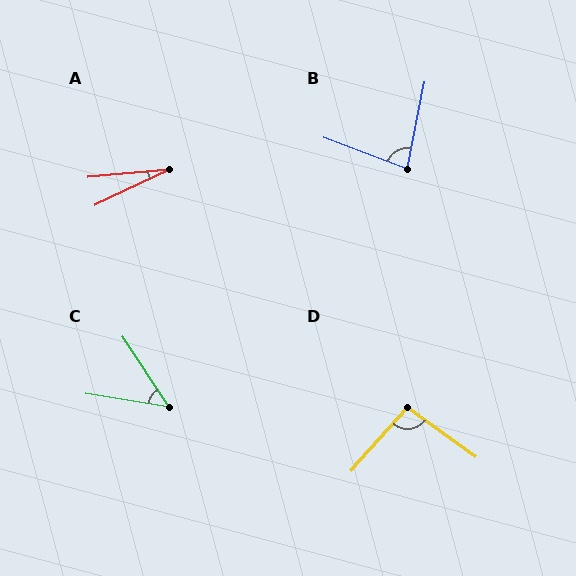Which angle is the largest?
D, at approximately 96 degrees.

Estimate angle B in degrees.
Approximately 80 degrees.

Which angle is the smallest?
A, at approximately 20 degrees.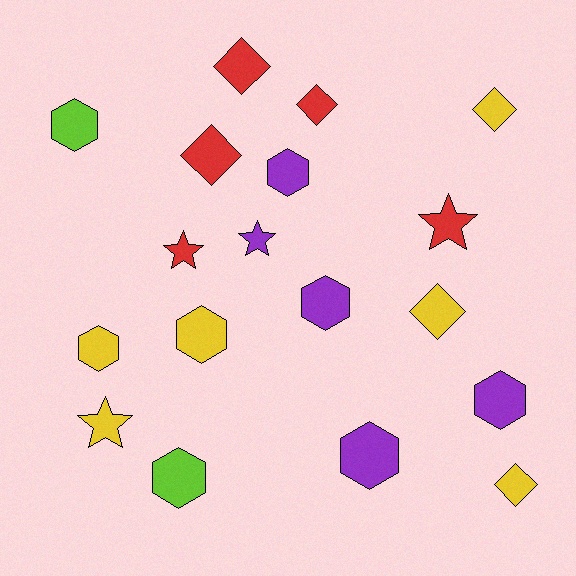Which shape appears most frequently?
Hexagon, with 8 objects.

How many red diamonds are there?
There are 3 red diamonds.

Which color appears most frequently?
Yellow, with 6 objects.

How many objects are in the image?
There are 18 objects.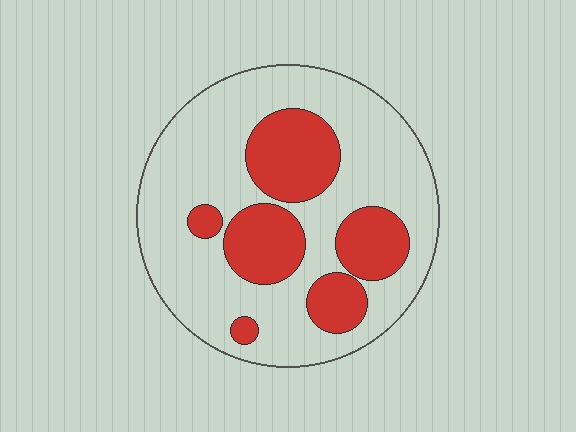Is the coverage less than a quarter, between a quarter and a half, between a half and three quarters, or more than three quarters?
Between a quarter and a half.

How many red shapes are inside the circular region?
6.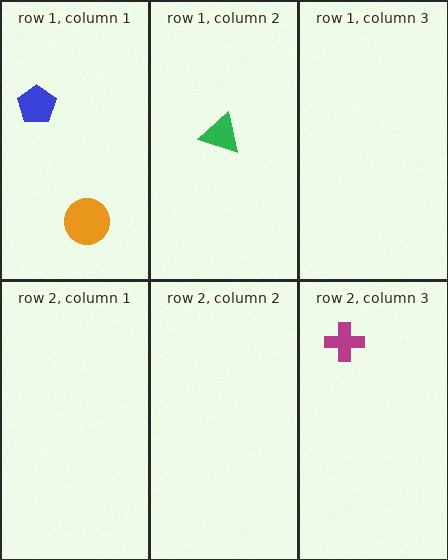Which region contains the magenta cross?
The row 2, column 3 region.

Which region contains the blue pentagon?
The row 1, column 1 region.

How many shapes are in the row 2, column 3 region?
1.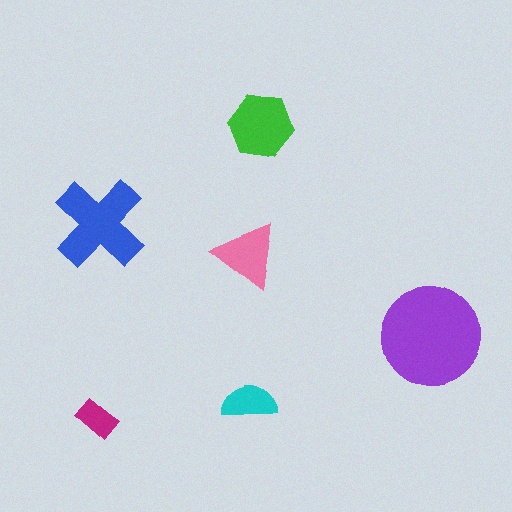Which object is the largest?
The purple circle.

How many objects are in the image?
There are 6 objects in the image.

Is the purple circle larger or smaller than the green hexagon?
Larger.